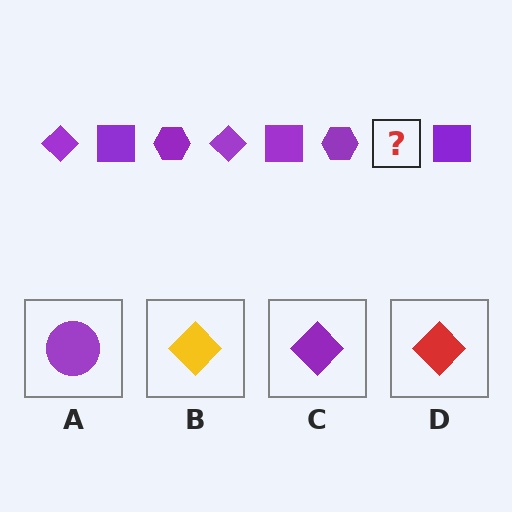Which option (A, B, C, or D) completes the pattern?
C.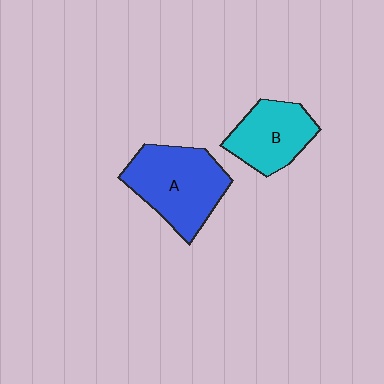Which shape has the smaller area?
Shape B (cyan).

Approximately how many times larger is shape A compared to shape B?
Approximately 1.4 times.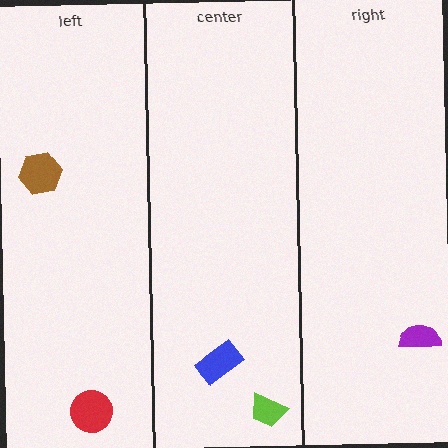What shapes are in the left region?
The brown hexagon, the red circle.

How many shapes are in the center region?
2.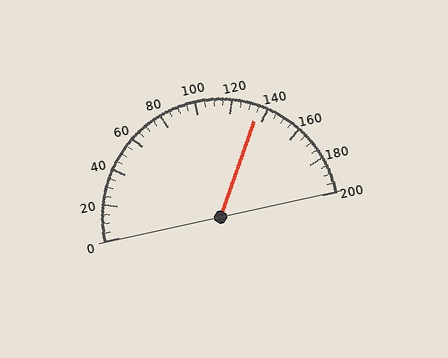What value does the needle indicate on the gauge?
The needle indicates approximately 135.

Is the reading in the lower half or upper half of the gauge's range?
The reading is in the upper half of the range (0 to 200).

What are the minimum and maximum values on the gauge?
The gauge ranges from 0 to 200.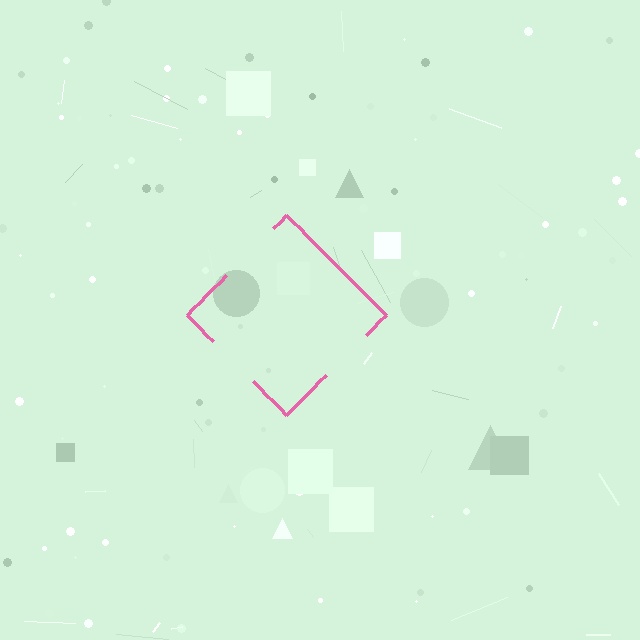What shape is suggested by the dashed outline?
The dashed outline suggests a diamond.